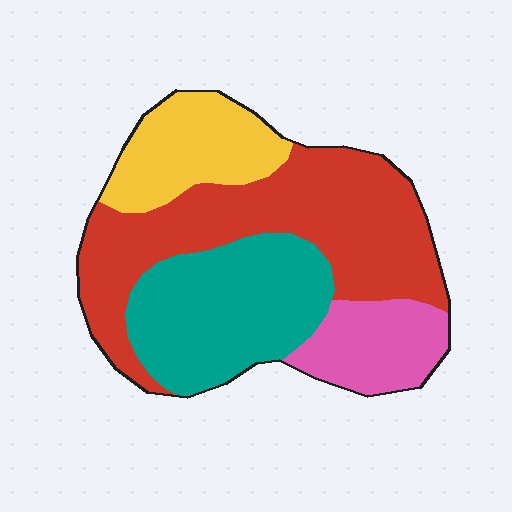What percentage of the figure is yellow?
Yellow takes up less than a quarter of the figure.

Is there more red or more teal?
Red.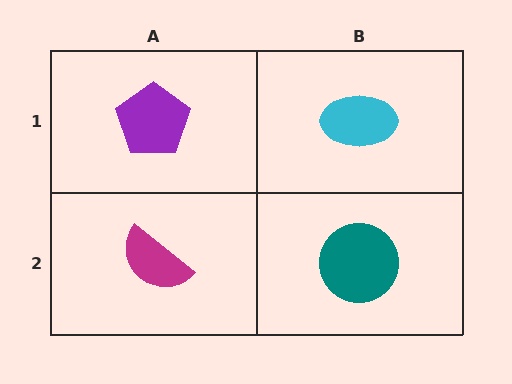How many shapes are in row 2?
2 shapes.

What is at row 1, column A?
A purple pentagon.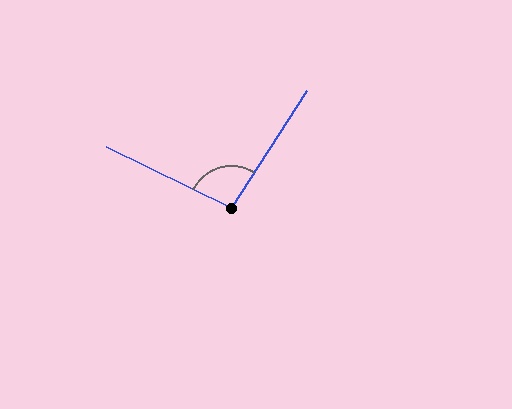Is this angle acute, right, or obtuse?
It is obtuse.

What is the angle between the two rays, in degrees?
Approximately 97 degrees.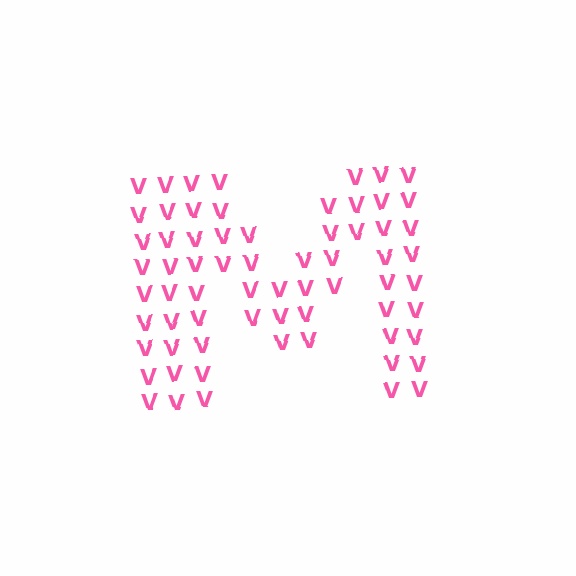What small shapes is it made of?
It is made of small letter V's.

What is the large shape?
The large shape is the letter M.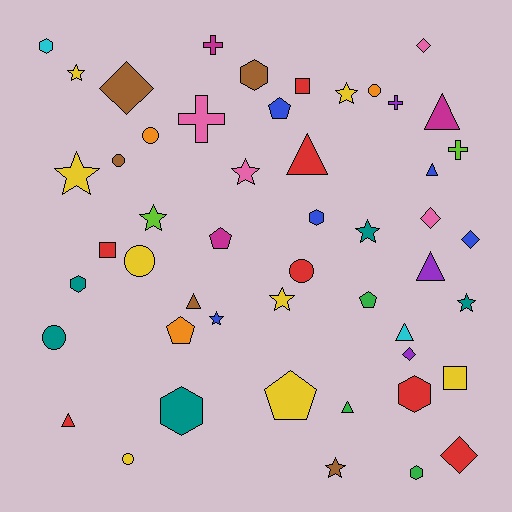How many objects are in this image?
There are 50 objects.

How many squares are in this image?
There are 3 squares.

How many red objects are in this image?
There are 7 red objects.